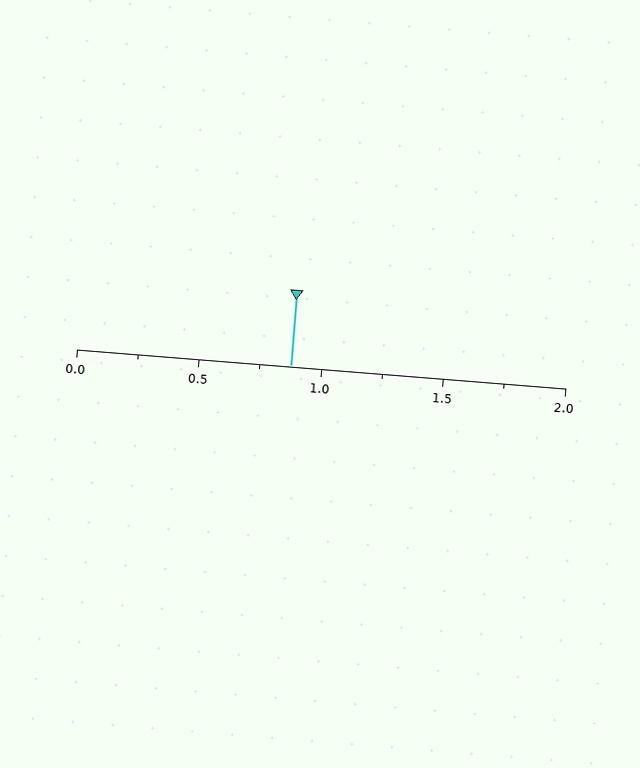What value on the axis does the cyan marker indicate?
The marker indicates approximately 0.88.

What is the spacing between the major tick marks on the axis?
The major ticks are spaced 0.5 apart.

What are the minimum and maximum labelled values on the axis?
The axis runs from 0.0 to 2.0.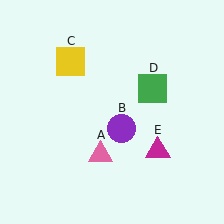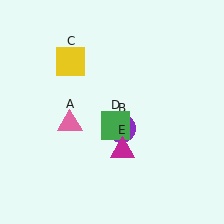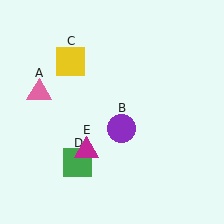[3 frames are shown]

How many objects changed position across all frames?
3 objects changed position: pink triangle (object A), green square (object D), magenta triangle (object E).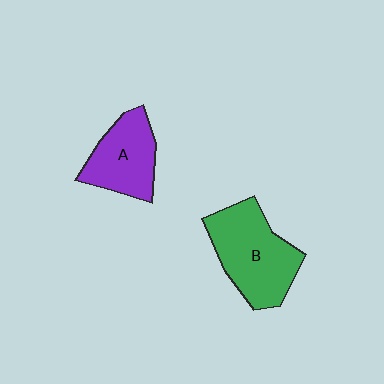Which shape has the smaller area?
Shape A (purple).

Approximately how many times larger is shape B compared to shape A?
Approximately 1.4 times.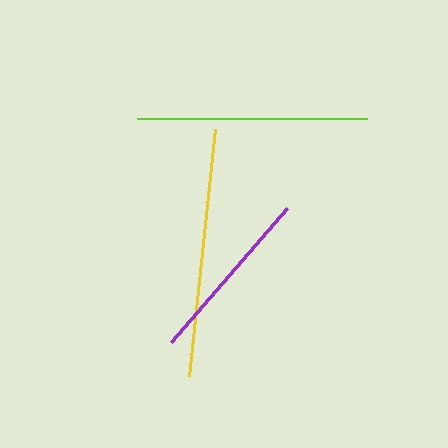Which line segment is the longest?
The yellow line is the longest at approximately 249 pixels.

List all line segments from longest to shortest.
From longest to shortest: yellow, lime, purple.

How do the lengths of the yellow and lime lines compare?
The yellow and lime lines are approximately the same length.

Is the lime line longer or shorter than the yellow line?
The yellow line is longer than the lime line.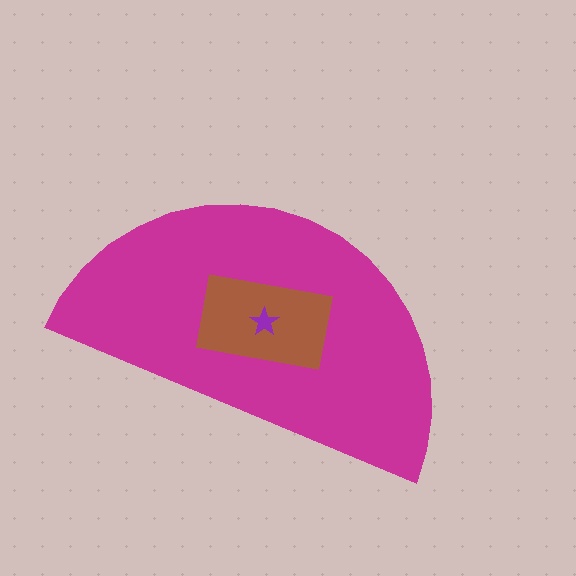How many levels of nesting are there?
3.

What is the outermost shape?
The magenta semicircle.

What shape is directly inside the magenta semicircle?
The brown rectangle.